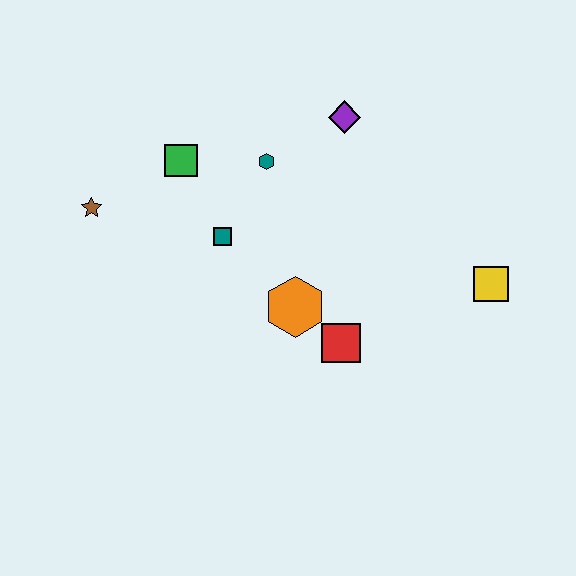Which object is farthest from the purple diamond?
The brown star is farthest from the purple diamond.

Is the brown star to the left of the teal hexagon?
Yes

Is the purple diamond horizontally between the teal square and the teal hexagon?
No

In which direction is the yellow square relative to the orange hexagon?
The yellow square is to the right of the orange hexagon.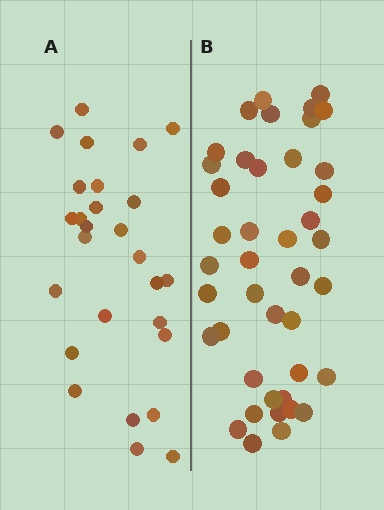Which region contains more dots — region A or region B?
Region B (the right region) has more dots.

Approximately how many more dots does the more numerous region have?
Region B has approximately 15 more dots than region A.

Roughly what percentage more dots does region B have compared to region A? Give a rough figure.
About 55% more.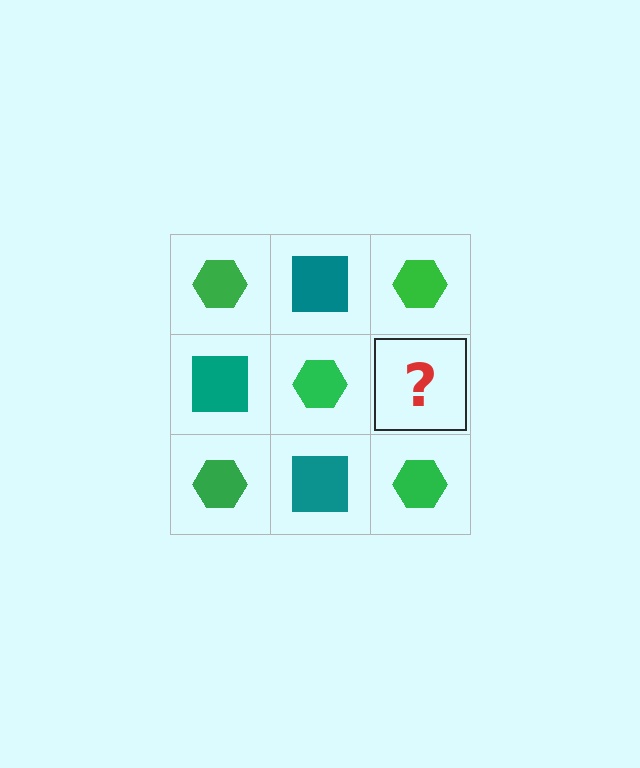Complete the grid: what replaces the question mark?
The question mark should be replaced with a teal square.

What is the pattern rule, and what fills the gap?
The rule is that it alternates green hexagon and teal square in a checkerboard pattern. The gap should be filled with a teal square.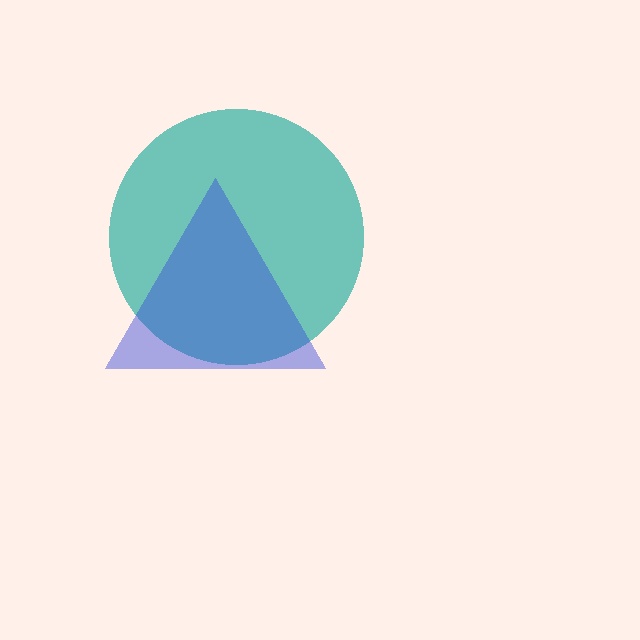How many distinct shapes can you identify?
There are 2 distinct shapes: a teal circle, a blue triangle.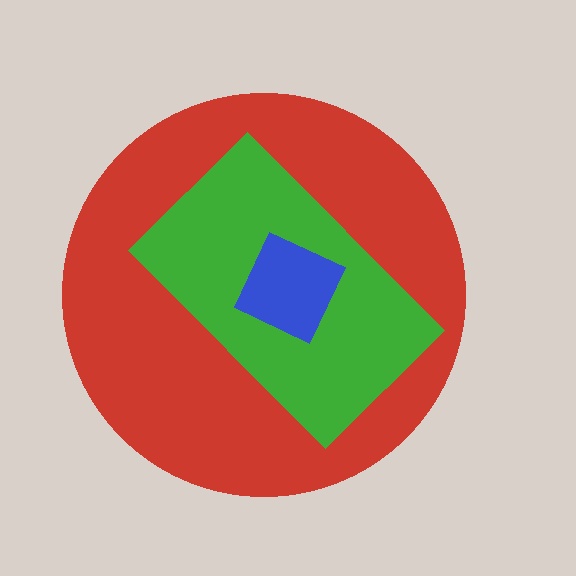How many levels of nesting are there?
3.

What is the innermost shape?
The blue diamond.